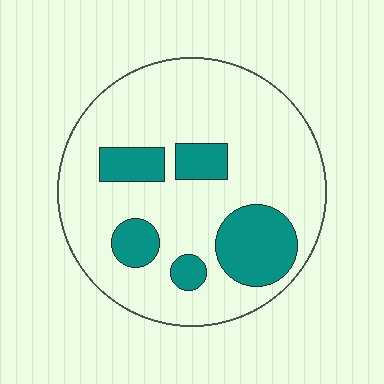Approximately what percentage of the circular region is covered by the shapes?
Approximately 20%.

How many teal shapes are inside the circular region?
5.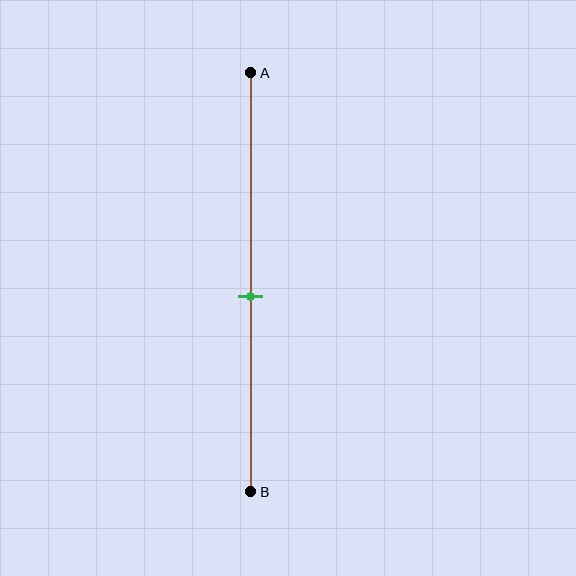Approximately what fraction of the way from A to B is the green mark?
The green mark is approximately 55% of the way from A to B.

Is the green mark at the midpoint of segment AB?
No, the mark is at about 55% from A, not at the 50% midpoint.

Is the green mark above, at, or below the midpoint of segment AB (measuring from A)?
The green mark is below the midpoint of segment AB.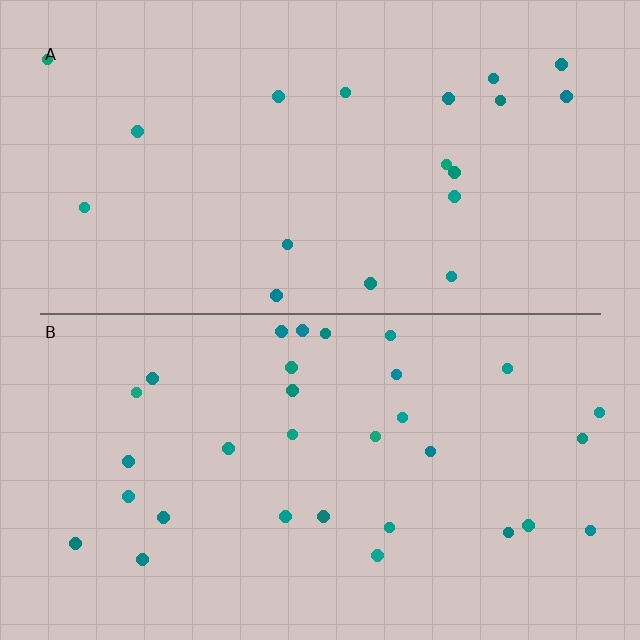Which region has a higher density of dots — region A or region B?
B (the bottom).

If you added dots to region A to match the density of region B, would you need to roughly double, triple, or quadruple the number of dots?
Approximately double.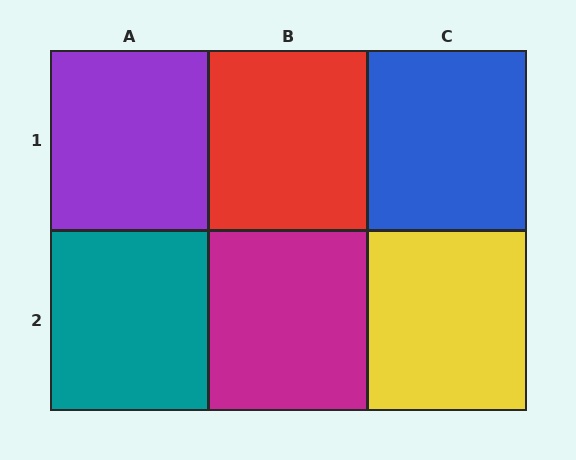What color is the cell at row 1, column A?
Purple.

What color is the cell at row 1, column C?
Blue.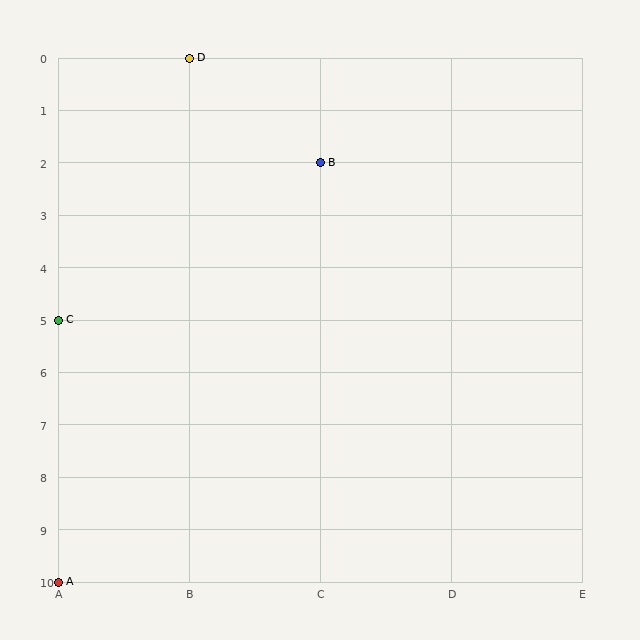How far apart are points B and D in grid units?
Points B and D are 1 column and 2 rows apart (about 2.2 grid units diagonally).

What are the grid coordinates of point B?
Point B is at grid coordinates (C, 2).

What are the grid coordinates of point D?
Point D is at grid coordinates (B, 0).